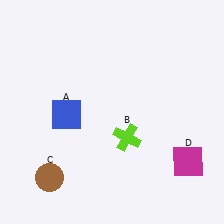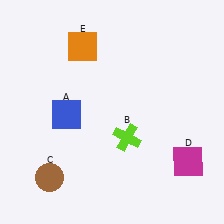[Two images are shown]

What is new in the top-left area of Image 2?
An orange square (E) was added in the top-left area of Image 2.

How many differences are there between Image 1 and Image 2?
There is 1 difference between the two images.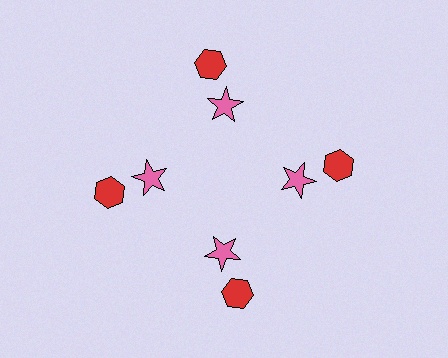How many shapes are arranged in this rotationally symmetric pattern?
There are 8 shapes, arranged in 4 groups of 2.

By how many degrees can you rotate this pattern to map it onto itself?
The pattern maps onto itself every 90 degrees of rotation.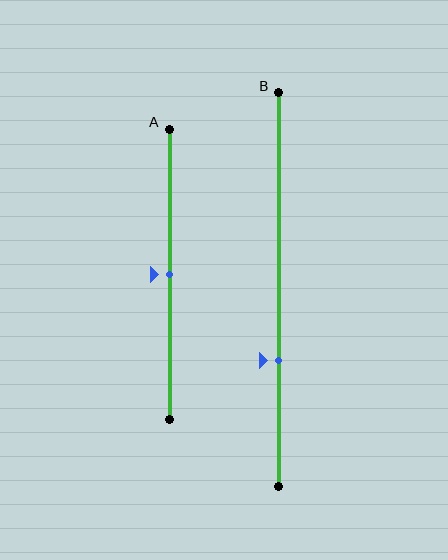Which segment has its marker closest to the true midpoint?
Segment A has its marker closest to the true midpoint.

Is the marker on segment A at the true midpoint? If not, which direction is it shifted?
Yes, the marker on segment A is at the true midpoint.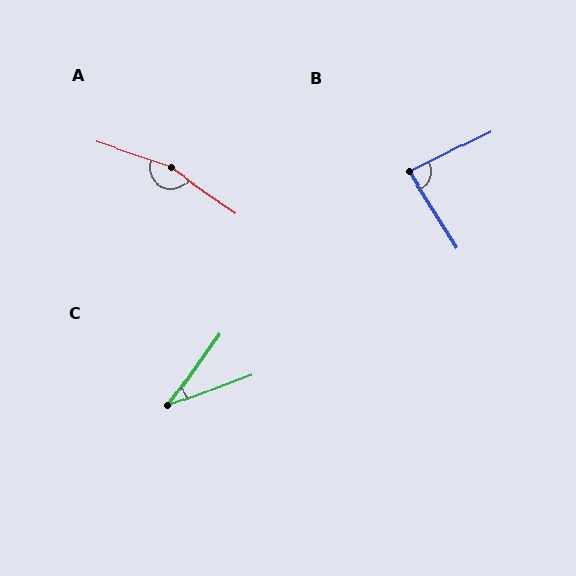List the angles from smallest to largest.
C (34°), B (84°), A (163°).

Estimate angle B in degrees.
Approximately 84 degrees.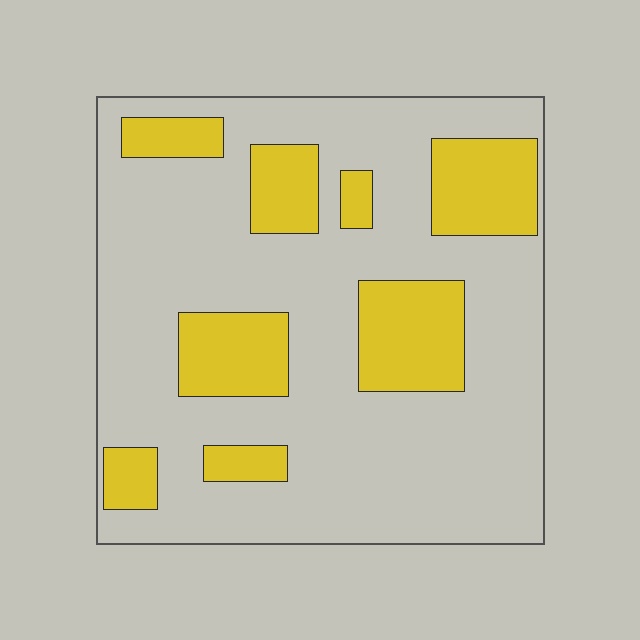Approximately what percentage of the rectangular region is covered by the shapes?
Approximately 25%.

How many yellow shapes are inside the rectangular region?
8.